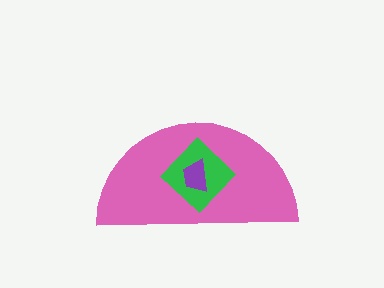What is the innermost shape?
The purple trapezoid.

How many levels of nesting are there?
3.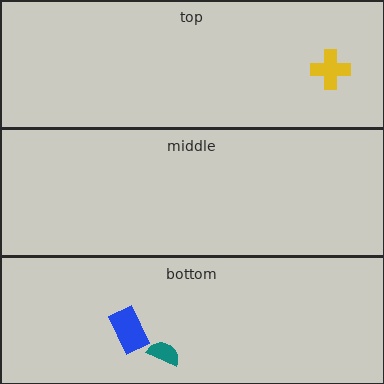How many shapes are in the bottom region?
2.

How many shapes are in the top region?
1.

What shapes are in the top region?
The yellow cross.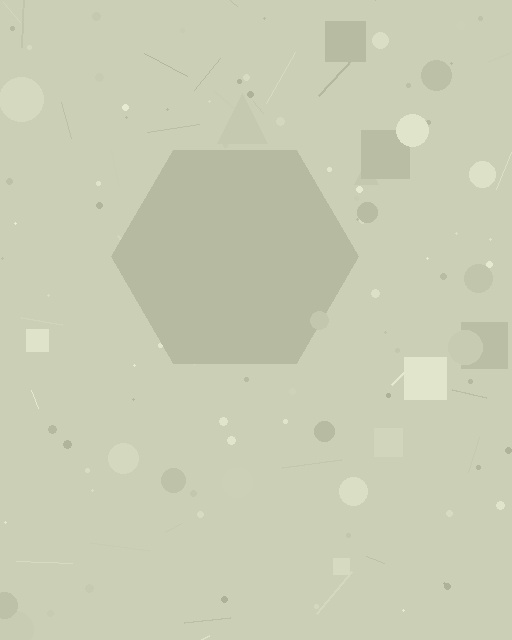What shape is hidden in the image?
A hexagon is hidden in the image.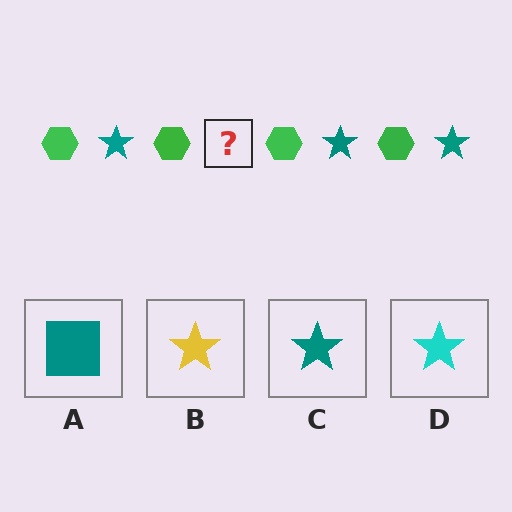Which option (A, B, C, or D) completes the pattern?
C.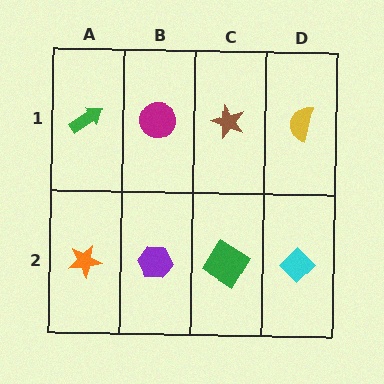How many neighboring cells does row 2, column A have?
2.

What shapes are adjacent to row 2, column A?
A green arrow (row 1, column A), a purple hexagon (row 2, column B).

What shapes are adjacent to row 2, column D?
A yellow semicircle (row 1, column D), a green diamond (row 2, column C).